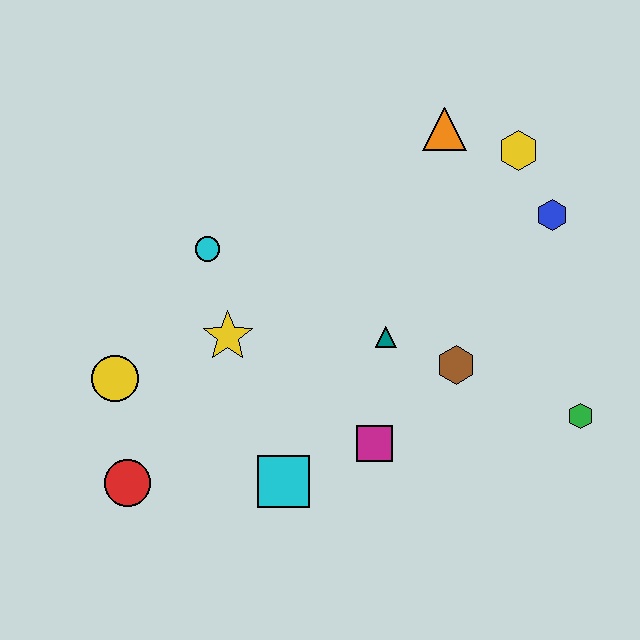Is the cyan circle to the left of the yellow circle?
No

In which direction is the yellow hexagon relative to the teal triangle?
The yellow hexagon is above the teal triangle.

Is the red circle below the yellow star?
Yes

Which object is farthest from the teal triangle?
The red circle is farthest from the teal triangle.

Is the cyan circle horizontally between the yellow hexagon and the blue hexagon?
No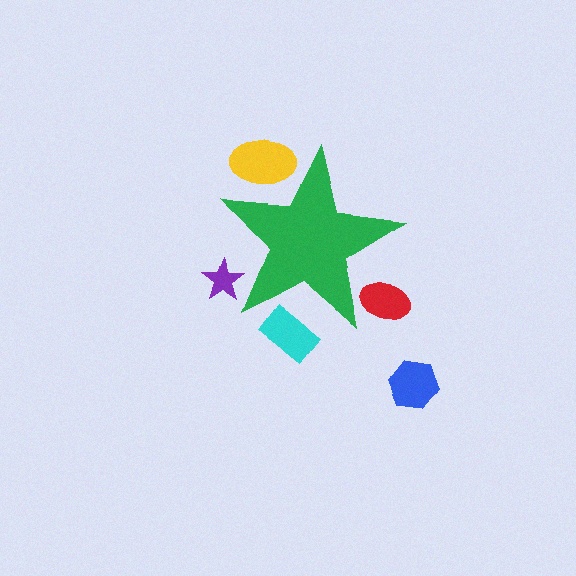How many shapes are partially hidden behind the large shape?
4 shapes are partially hidden.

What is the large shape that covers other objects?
A green star.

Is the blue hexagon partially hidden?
No, the blue hexagon is fully visible.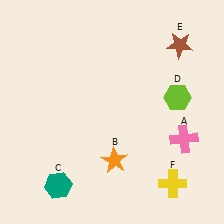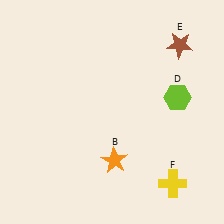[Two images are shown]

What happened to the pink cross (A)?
The pink cross (A) was removed in Image 2. It was in the bottom-right area of Image 1.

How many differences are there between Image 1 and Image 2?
There are 2 differences between the two images.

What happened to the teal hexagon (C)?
The teal hexagon (C) was removed in Image 2. It was in the bottom-left area of Image 1.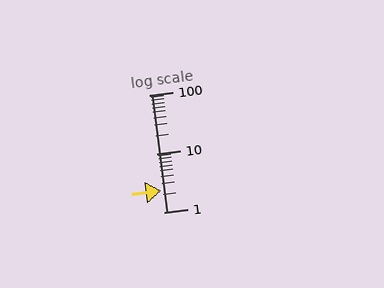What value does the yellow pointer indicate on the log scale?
The pointer indicates approximately 2.3.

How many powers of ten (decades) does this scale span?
The scale spans 2 decades, from 1 to 100.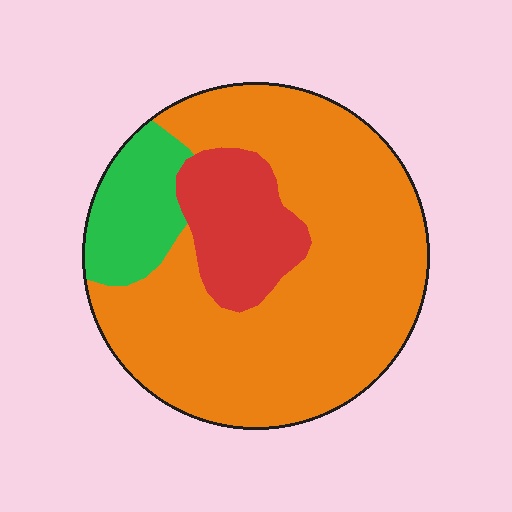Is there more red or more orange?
Orange.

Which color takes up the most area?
Orange, at roughly 70%.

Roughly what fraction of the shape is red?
Red covers about 15% of the shape.